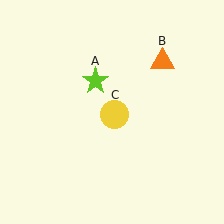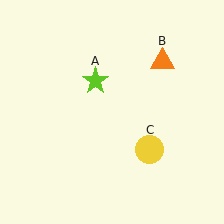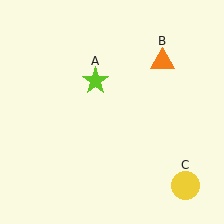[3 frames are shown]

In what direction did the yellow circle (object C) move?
The yellow circle (object C) moved down and to the right.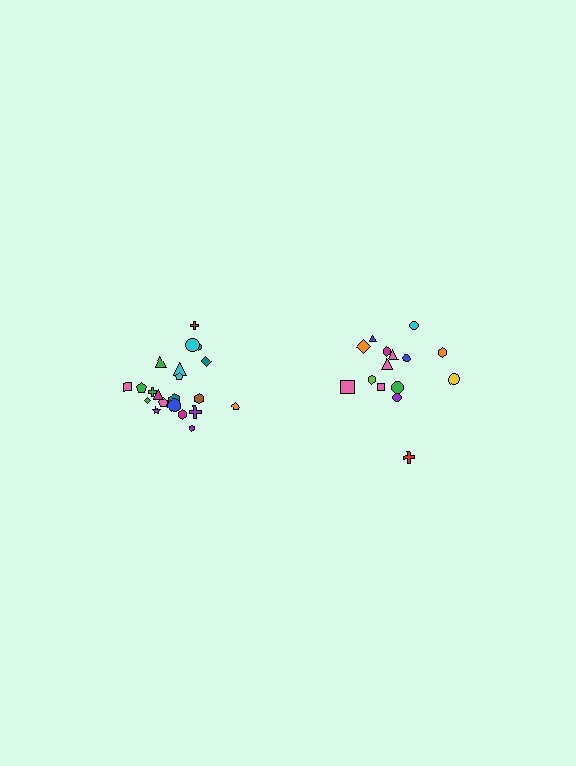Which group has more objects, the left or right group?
The left group.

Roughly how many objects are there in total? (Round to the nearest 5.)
Roughly 35 objects in total.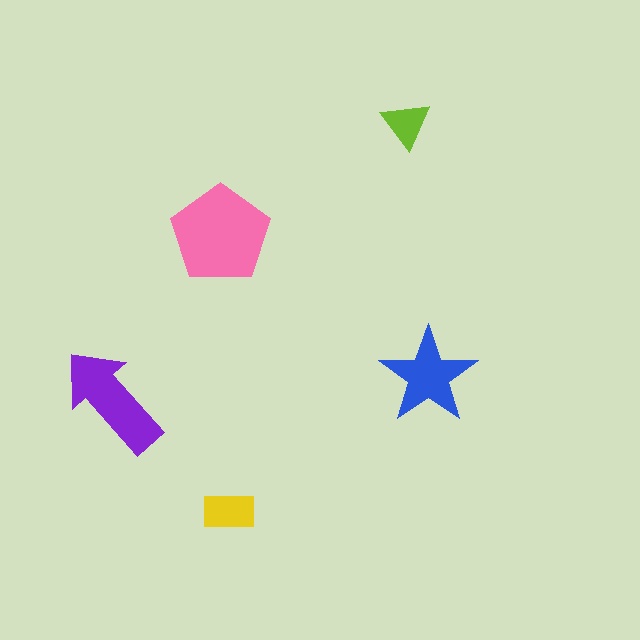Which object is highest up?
The lime triangle is topmost.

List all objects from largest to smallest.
The pink pentagon, the purple arrow, the blue star, the yellow rectangle, the lime triangle.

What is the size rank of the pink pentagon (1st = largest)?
1st.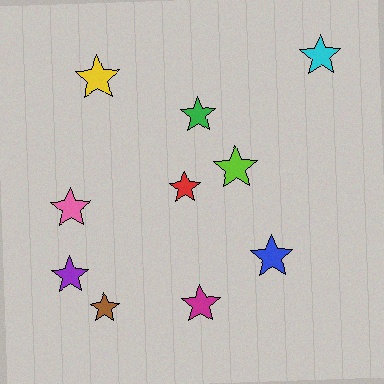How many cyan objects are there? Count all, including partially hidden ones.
There is 1 cyan object.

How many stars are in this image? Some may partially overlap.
There are 10 stars.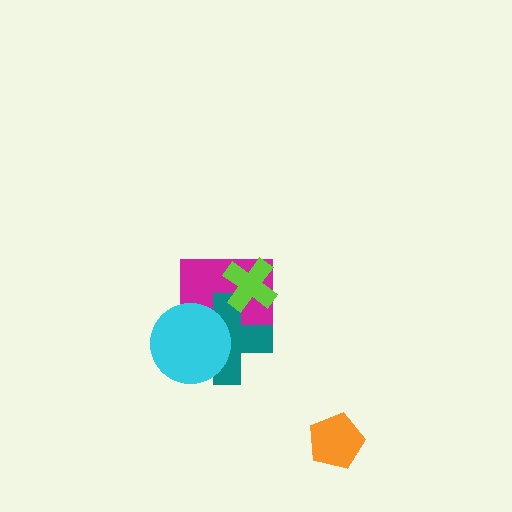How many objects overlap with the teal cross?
3 objects overlap with the teal cross.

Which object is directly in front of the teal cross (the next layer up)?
The lime cross is directly in front of the teal cross.